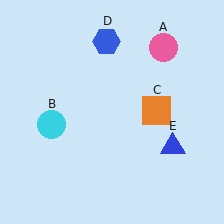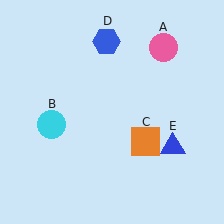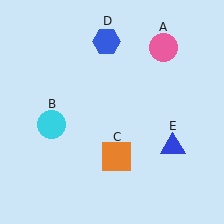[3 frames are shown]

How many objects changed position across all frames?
1 object changed position: orange square (object C).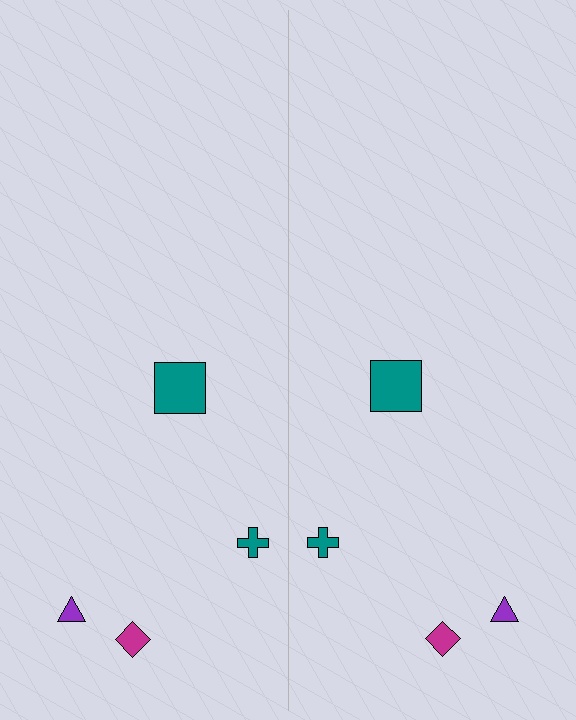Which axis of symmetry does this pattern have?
The pattern has a vertical axis of symmetry running through the center of the image.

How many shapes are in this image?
There are 8 shapes in this image.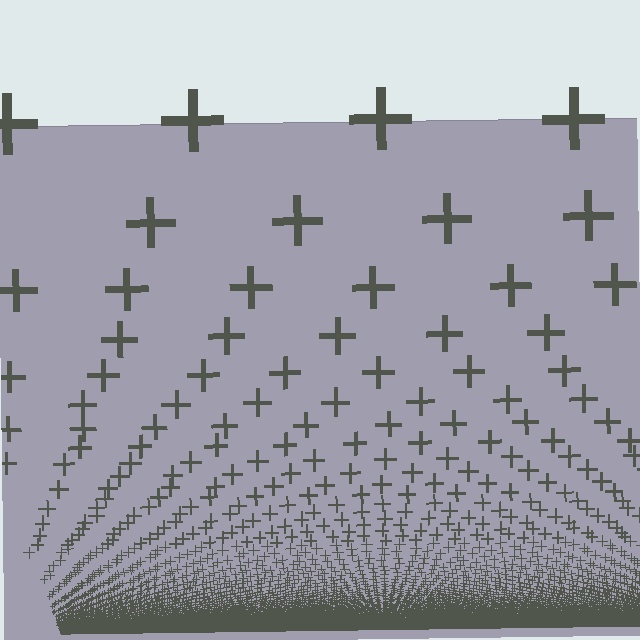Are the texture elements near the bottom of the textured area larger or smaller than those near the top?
Smaller. The gradient is inverted — elements near the bottom are smaller and denser.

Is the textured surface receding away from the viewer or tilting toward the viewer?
The surface appears to tilt toward the viewer. Texture elements get larger and sparser toward the top.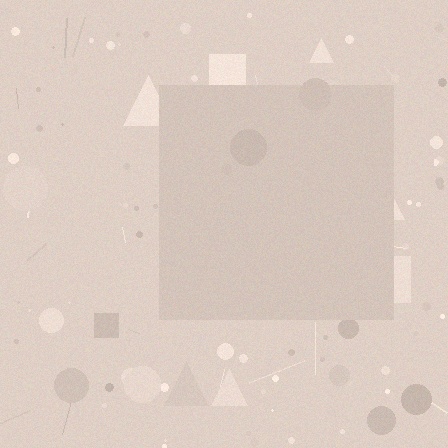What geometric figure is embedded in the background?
A square is embedded in the background.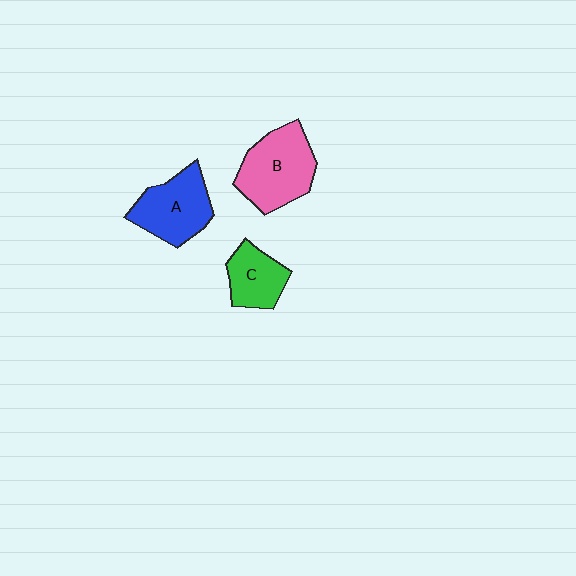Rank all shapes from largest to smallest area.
From largest to smallest: B (pink), A (blue), C (green).